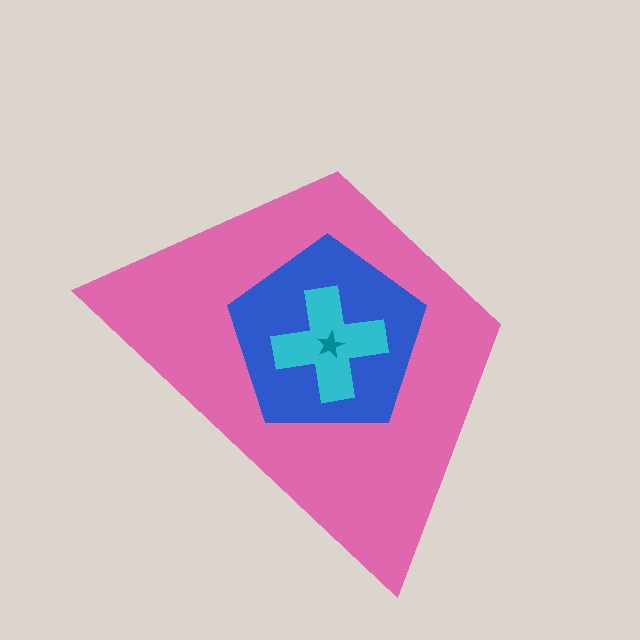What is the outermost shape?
The pink trapezoid.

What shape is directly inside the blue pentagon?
The cyan cross.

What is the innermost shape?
The teal star.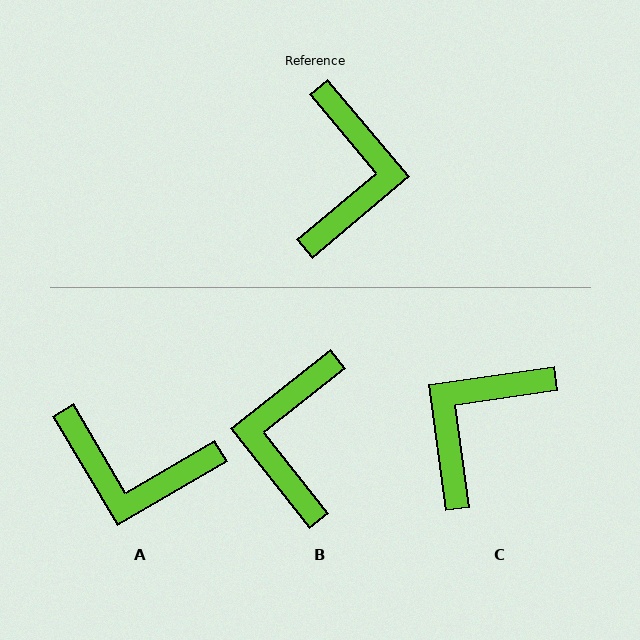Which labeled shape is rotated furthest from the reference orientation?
B, about 179 degrees away.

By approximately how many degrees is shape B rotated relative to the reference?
Approximately 179 degrees counter-clockwise.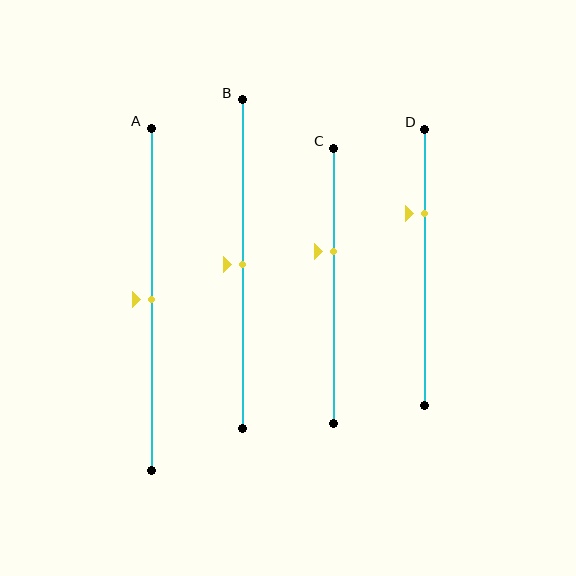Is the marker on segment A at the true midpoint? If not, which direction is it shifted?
Yes, the marker on segment A is at the true midpoint.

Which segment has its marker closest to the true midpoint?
Segment A has its marker closest to the true midpoint.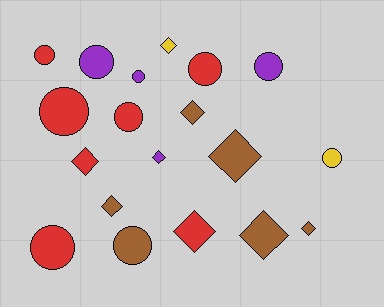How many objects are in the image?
There are 19 objects.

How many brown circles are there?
There is 1 brown circle.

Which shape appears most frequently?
Circle, with 10 objects.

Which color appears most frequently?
Red, with 7 objects.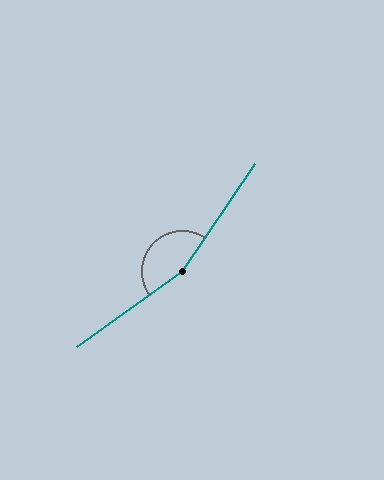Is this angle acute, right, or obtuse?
It is obtuse.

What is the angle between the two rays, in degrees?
Approximately 159 degrees.